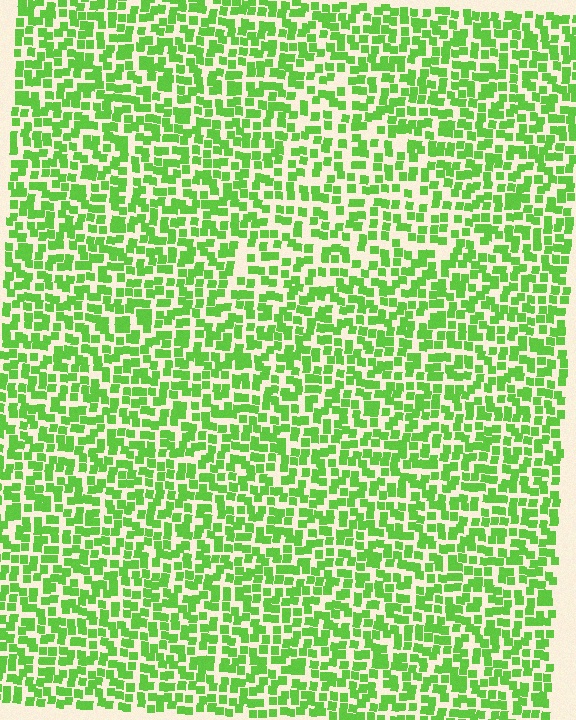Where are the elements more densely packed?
The elements are more densely packed outside the triangle boundary.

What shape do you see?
I see a triangle.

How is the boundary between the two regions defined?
The boundary is defined by a change in element density (approximately 1.4x ratio). All elements are the same color, size, and shape.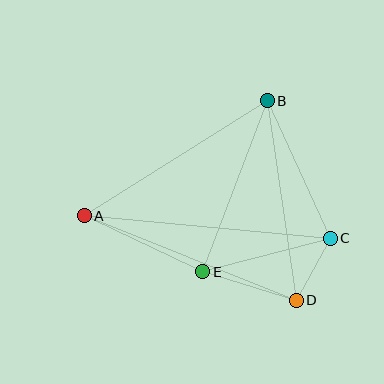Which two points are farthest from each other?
Points A and C are farthest from each other.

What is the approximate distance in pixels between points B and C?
The distance between B and C is approximately 151 pixels.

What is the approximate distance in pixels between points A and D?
The distance between A and D is approximately 228 pixels.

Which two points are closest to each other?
Points C and D are closest to each other.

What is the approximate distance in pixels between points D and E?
The distance between D and E is approximately 98 pixels.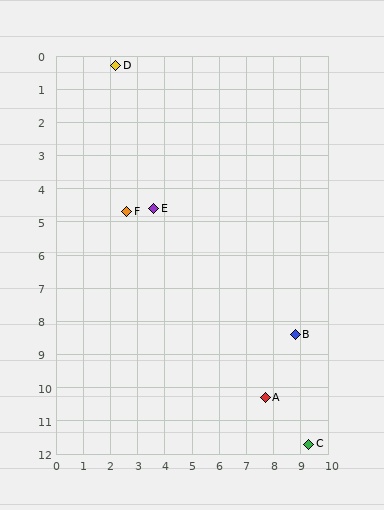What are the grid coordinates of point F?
Point F is at approximately (2.6, 4.7).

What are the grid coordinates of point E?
Point E is at approximately (3.6, 4.6).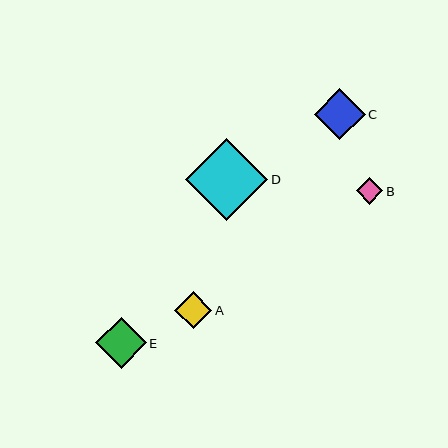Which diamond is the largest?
Diamond D is the largest with a size of approximately 82 pixels.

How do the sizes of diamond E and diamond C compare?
Diamond E and diamond C are approximately the same size.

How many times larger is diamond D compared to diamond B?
Diamond D is approximately 3.1 times the size of diamond B.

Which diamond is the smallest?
Diamond B is the smallest with a size of approximately 27 pixels.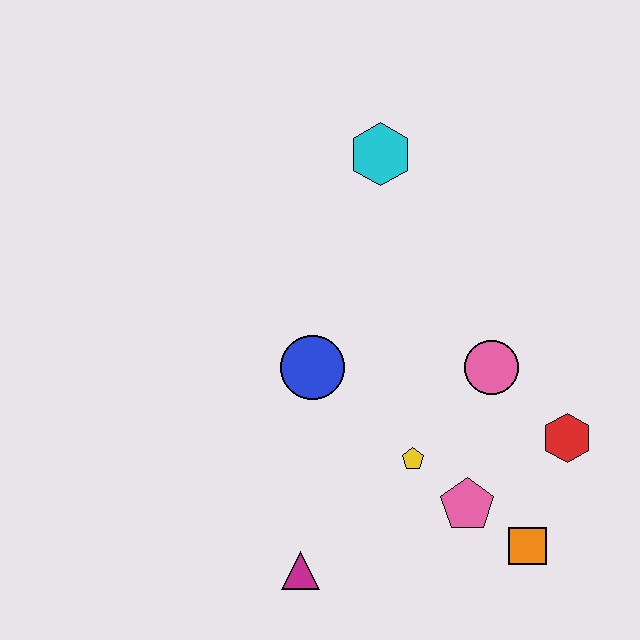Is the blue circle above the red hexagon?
Yes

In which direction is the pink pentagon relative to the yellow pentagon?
The pink pentagon is to the right of the yellow pentagon.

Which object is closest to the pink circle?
The red hexagon is closest to the pink circle.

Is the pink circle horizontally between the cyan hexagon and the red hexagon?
Yes